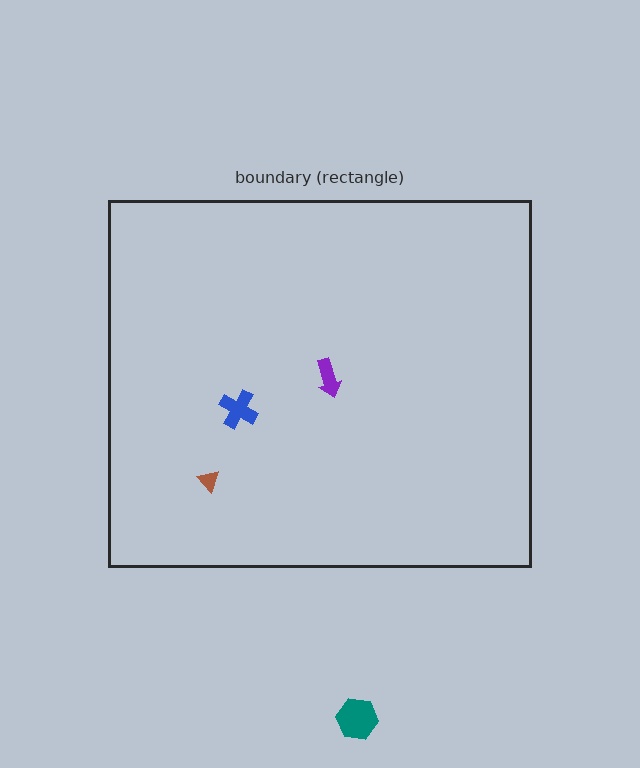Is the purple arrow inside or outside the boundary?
Inside.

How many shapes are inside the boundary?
3 inside, 1 outside.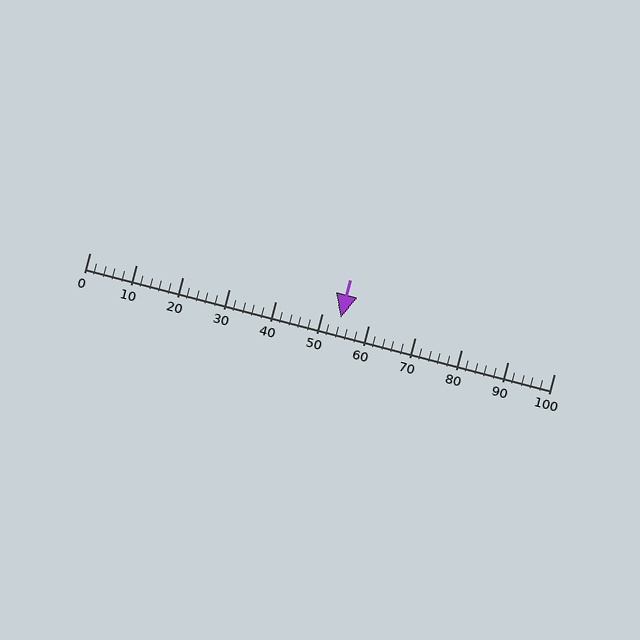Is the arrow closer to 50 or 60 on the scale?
The arrow is closer to 50.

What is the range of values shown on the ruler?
The ruler shows values from 0 to 100.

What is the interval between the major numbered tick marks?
The major tick marks are spaced 10 units apart.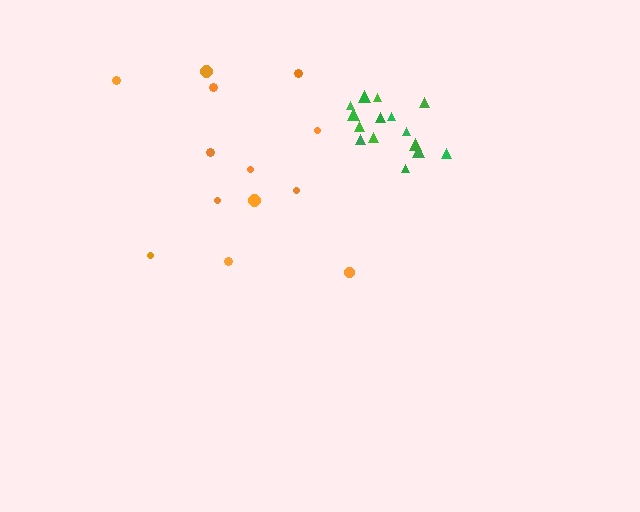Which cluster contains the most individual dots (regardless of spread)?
Green (15).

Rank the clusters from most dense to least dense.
green, orange.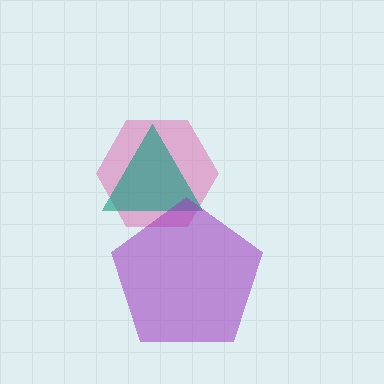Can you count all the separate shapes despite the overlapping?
Yes, there are 3 separate shapes.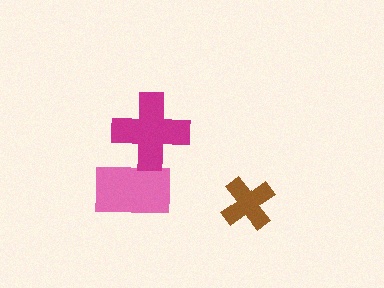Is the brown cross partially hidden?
No, no other shape covers it.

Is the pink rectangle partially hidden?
Yes, it is partially covered by another shape.